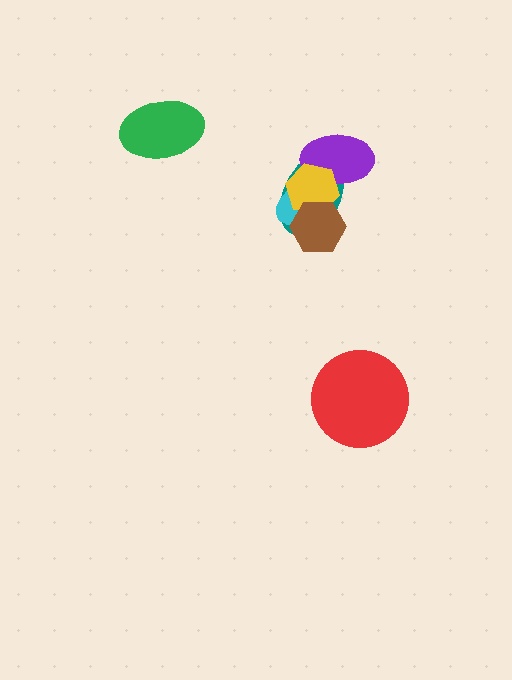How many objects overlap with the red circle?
0 objects overlap with the red circle.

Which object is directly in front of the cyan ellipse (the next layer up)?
The purple ellipse is directly in front of the cyan ellipse.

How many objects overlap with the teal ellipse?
4 objects overlap with the teal ellipse.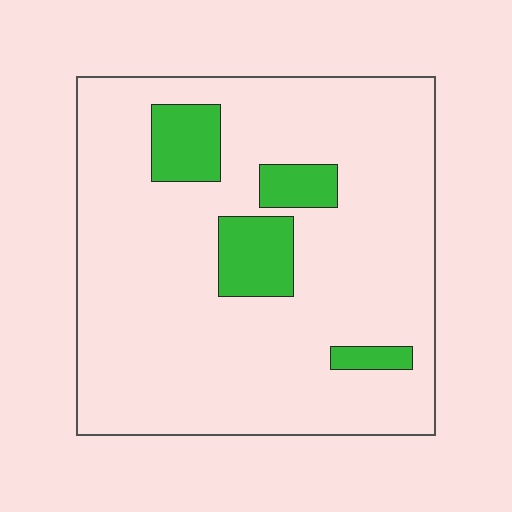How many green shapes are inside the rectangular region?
4.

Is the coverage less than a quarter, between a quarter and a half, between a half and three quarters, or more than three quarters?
Less than a quarter.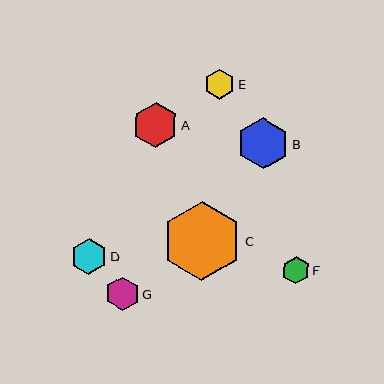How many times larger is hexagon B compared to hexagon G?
Hexagon B is approximately 1.5 times the size of hexagon G.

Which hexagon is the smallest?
Hexagon F is the smallest with a size of approximately 27 pixels.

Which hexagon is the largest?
Hexagon C is the largest with a size of approximately 79 pixels.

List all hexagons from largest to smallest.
From largest to smallest: C, B, A, D, G, E, F.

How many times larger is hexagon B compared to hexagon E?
Hexagon B is approximately 1.7 times the size of hexagon E.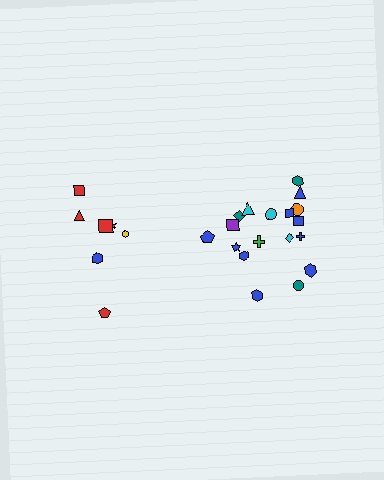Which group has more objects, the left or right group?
The right group.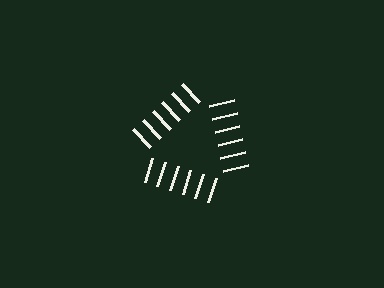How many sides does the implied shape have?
3 sides — the line-ends trace a triangle.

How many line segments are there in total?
18 — 6 along each of the 3 edges.